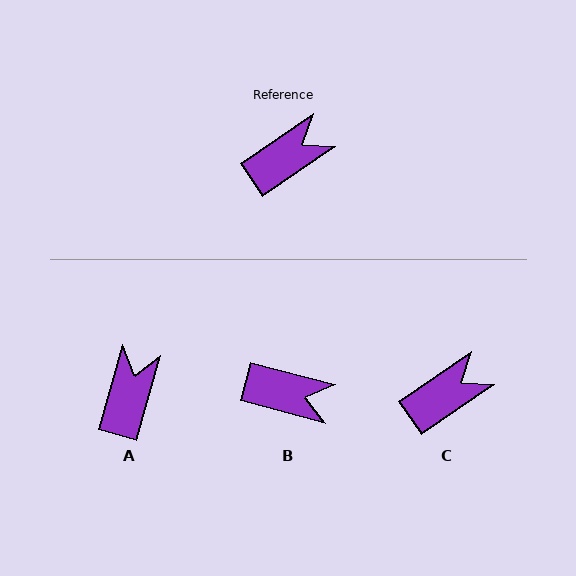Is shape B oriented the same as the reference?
No, it is off by about 49 degrees.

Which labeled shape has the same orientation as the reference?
C.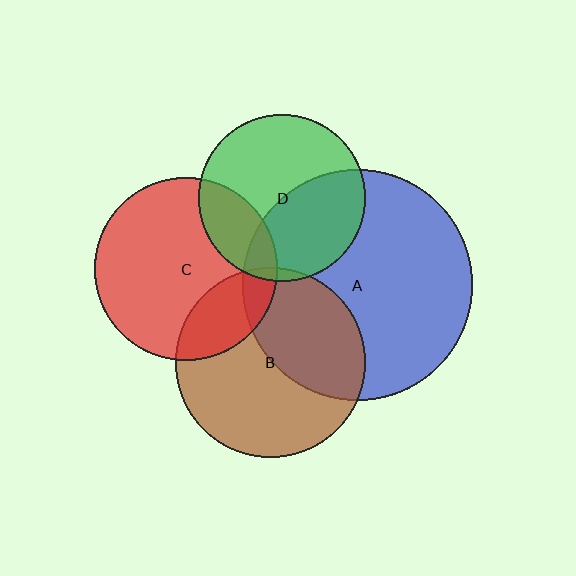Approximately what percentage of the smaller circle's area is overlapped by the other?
Approximately 10%.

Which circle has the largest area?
Circle A (blue).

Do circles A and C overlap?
Yes.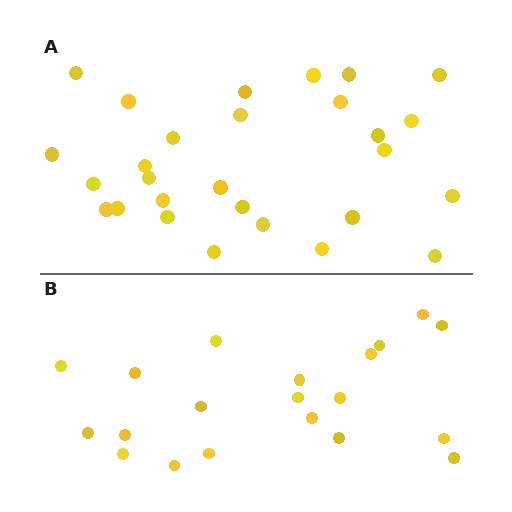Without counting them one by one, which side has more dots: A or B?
Region A (the top region) has more dots.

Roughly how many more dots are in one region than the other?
Region A has roughly 8 or so more dots than region B.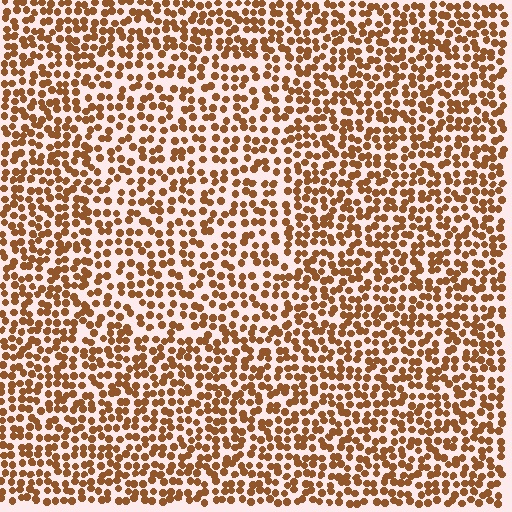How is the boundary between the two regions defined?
The boundary is defined by a change in element density (approximately 1.4x ratio). All elements are the same color, size, and shape.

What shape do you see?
I see a rectangle.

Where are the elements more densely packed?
The elements are more densely packed outside the rectangle boundary.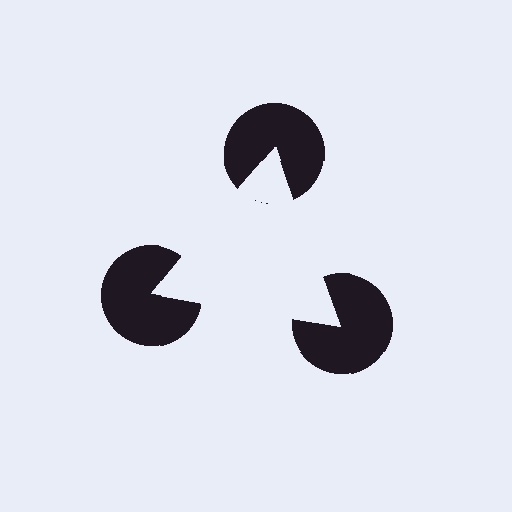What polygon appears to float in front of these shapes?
An illusory triangle — its edges are inferred from the aligned wedge cuts in the pac-man discs, not physically drawn.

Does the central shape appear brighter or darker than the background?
It typically appears slightly brighter than the background, even though no actual brightness change is drawn.